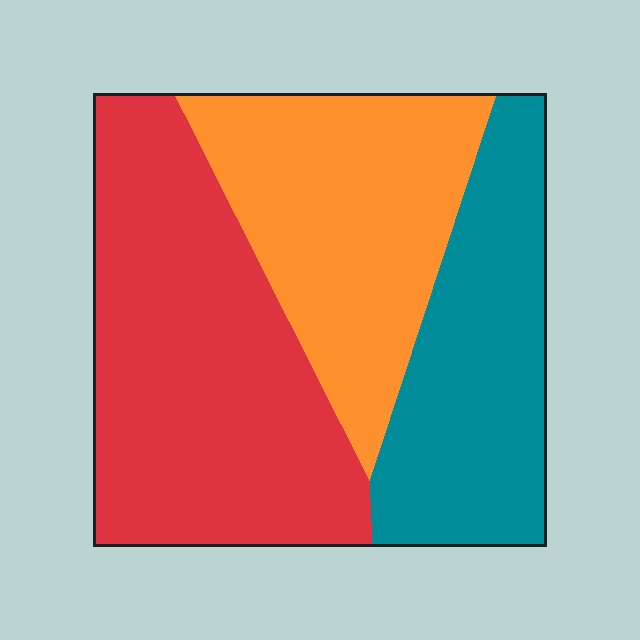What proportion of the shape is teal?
Teal covers 27% of the shape.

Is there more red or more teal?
Red.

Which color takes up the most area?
Red, at roughly 45%.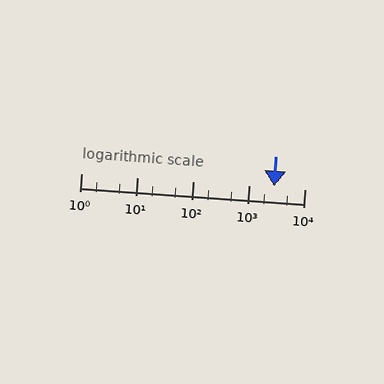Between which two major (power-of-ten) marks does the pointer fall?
The pointer is between 1000 and 10000.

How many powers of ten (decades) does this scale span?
The scale spans 4 decades, from 1 to 10000.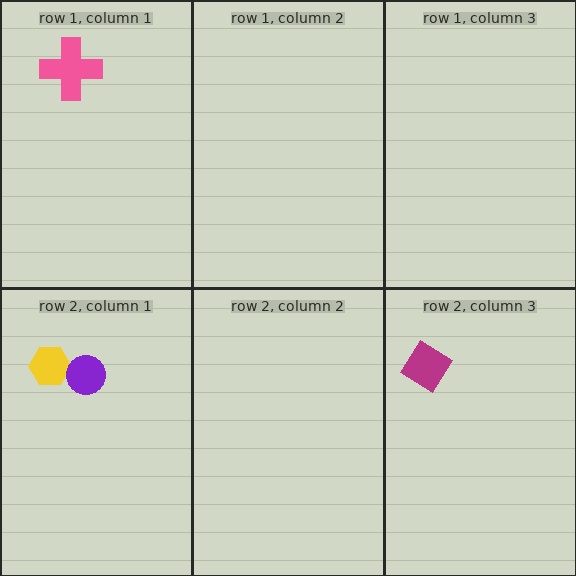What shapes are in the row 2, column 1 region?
The yellow hexagon, the purple circle.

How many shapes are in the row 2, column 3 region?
1.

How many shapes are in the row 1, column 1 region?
1.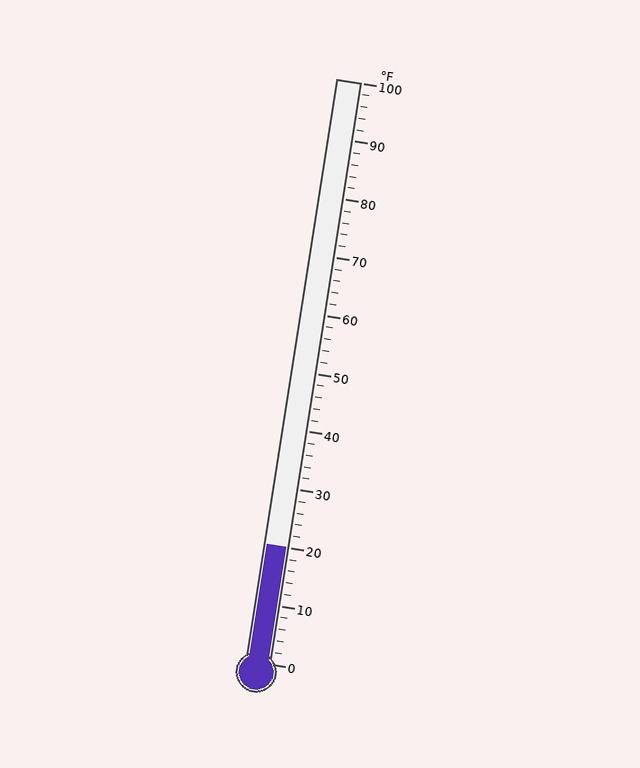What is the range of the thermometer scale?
The thermometer scale ranges from 0°F to 100°F.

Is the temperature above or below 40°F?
The temperature is below 40°F.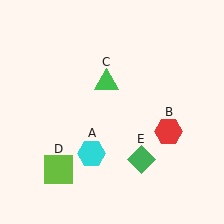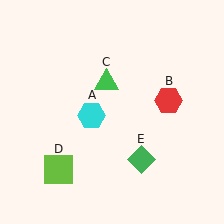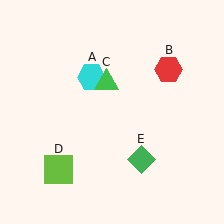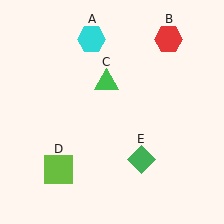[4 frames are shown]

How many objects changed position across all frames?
2 objects changed position: cyan hexagon (object A), red hexagon (object B).